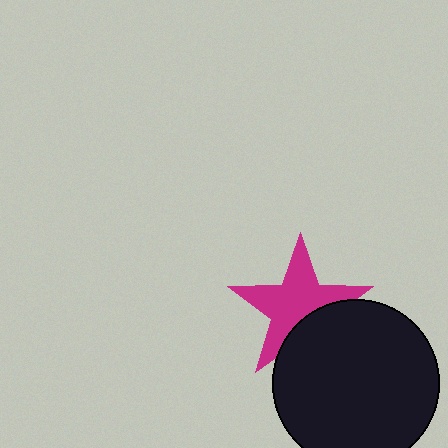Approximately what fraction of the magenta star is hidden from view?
Roughly 30% of the magenta star is hidden behind the black circle.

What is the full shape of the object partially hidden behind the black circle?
The partially hidden object is a magenta star.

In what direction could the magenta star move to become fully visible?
The magenta star could move up. That would shift it out from behind the black circle entirely.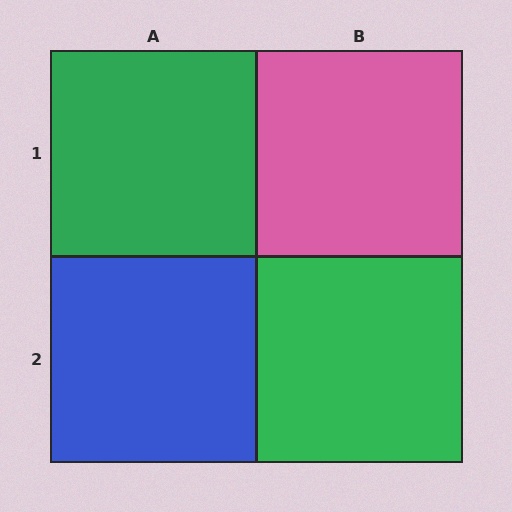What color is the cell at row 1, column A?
Green.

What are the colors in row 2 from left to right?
Blue, green.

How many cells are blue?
1 cell is blue.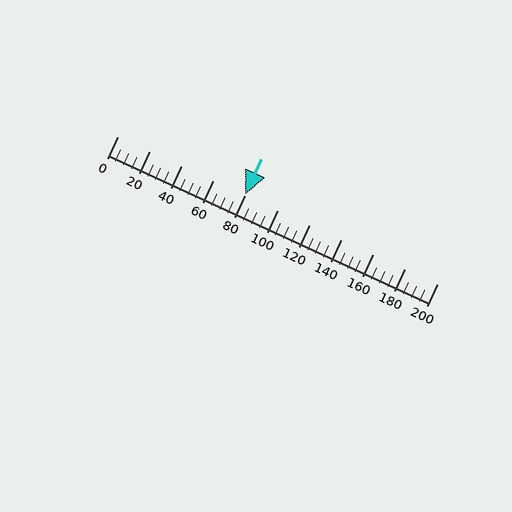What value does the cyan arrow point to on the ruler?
The cyan arrow points to approximately 80.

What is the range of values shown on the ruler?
The ruler shows values from 0 to 200.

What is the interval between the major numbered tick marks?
The major tick marks are spaced 20 units apart.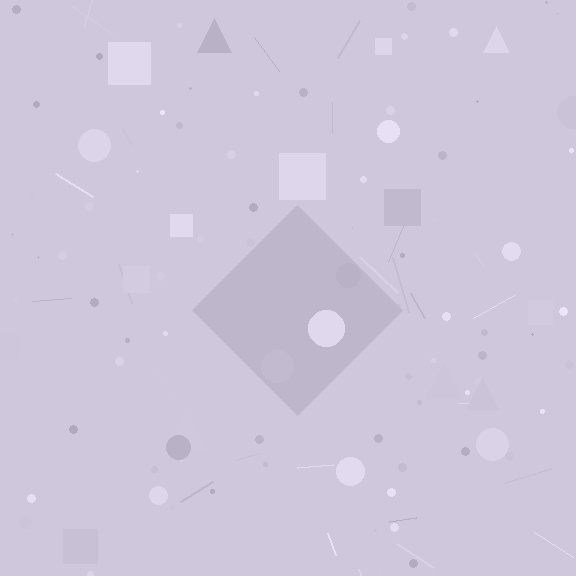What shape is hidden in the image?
A diamond is hidden in the image.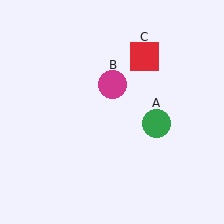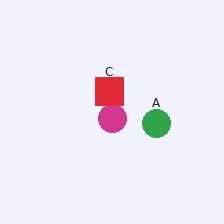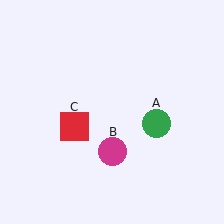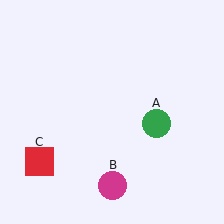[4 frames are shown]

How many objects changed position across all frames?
2 objects changed position: magenta circle (object B), red square (object C).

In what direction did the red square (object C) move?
The red square (object C) moved down and to the left.